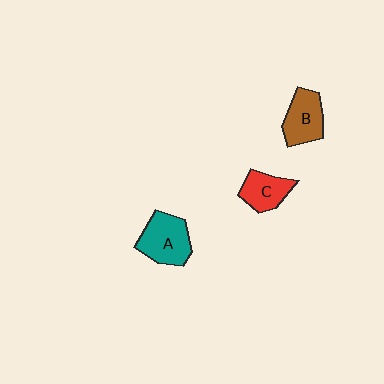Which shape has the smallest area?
Shape C (red).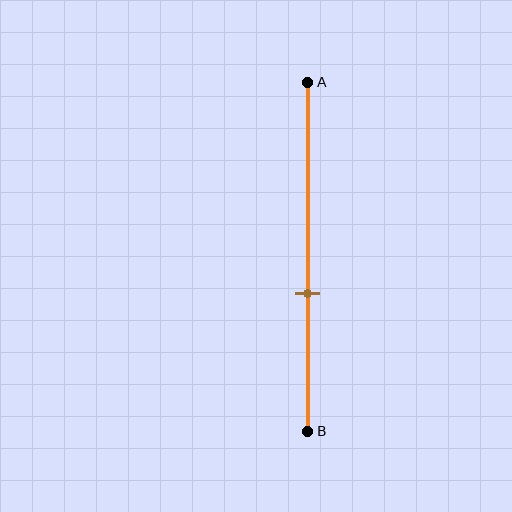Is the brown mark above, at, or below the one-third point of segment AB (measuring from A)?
The brown mark is below the one-third point of segment AB.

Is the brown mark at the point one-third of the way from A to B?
No, the mark is at about 60% from A, not at the 33% one-third point.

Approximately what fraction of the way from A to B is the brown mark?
The brown mark is approximately 60% of the way from A to B.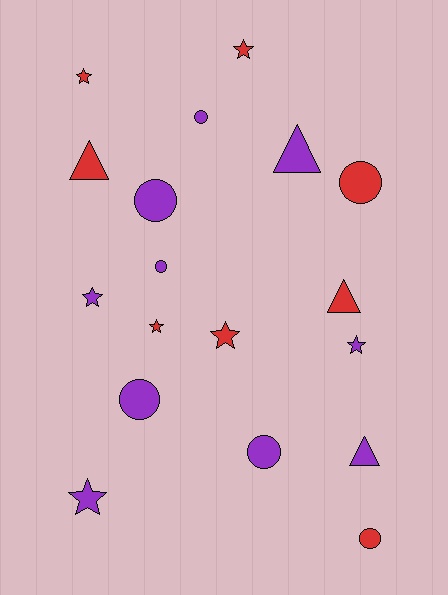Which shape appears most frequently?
Circle, with 7 objects.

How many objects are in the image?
There are 18 objects.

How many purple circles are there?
There are 5 purple circles.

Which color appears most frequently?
Purple, with 10 objects.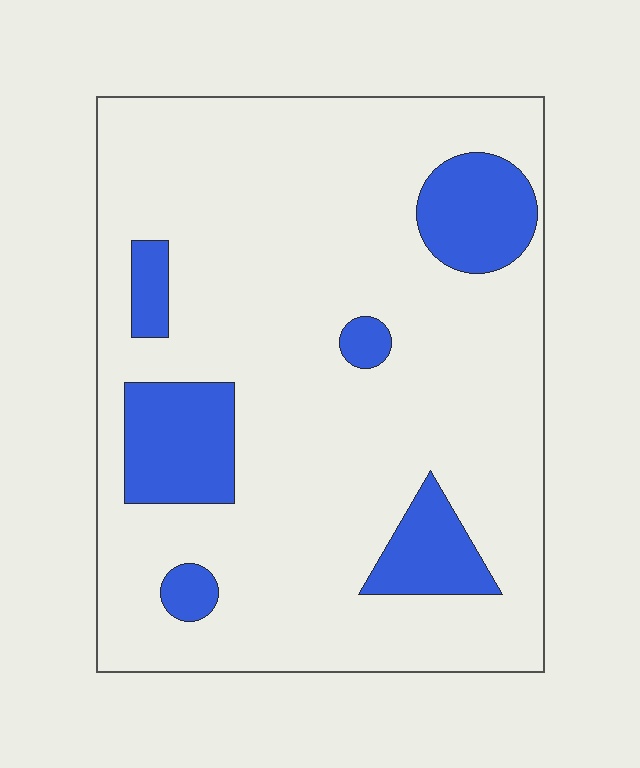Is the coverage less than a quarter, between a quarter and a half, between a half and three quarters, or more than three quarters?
Less than a quarter.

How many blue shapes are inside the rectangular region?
6.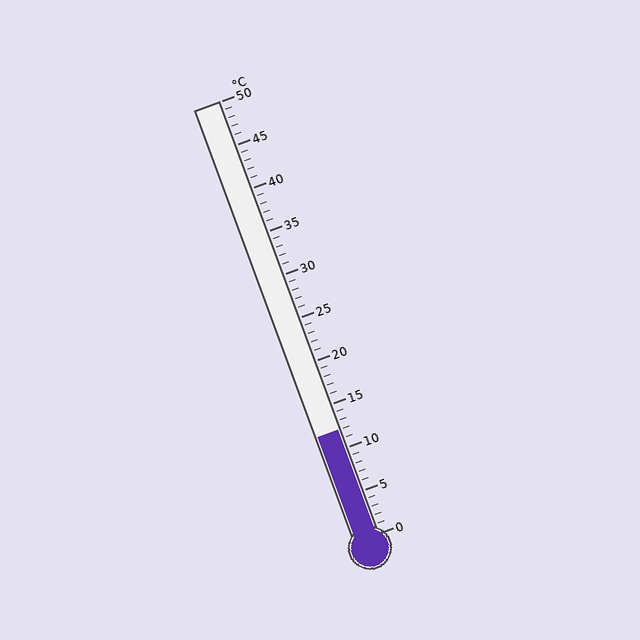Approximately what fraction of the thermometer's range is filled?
The thermometer is filled to approximately 25% of its range.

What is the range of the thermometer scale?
The thermometer scale ranges from 0°C to 50°C.